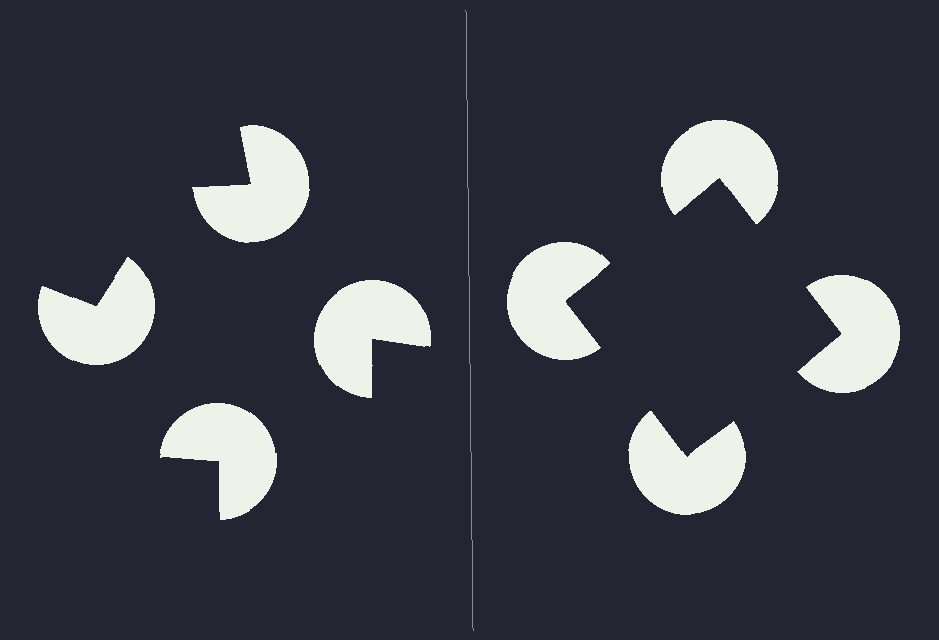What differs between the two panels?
The pac-man discs are positioned identically on both sides; only the wedge orientations differ. On the right they align to a square; on the left they are misaligned.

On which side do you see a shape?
An illusory square appears on the right side. On the left side the wedge cuts are rotated, so no coherent shape forms.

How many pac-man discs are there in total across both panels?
8 — 4 on each side.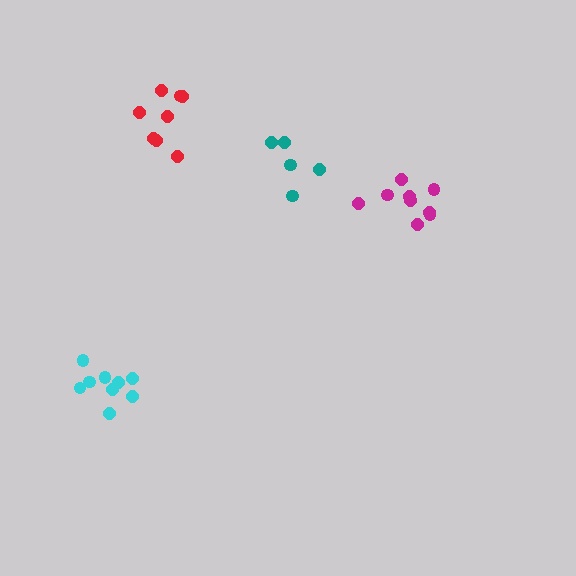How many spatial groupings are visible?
There are 4 spatial groupings.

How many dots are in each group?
Group 1: 5 dots, Group 2: 9 dots, Group 3: 9 dots, Group 4: 8 dots (31 total).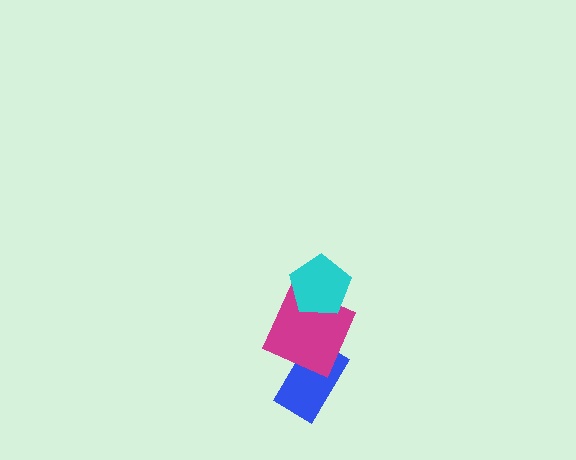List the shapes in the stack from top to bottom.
From top to bottom: the cyan pentagon, the magenta square, the blue rectangle.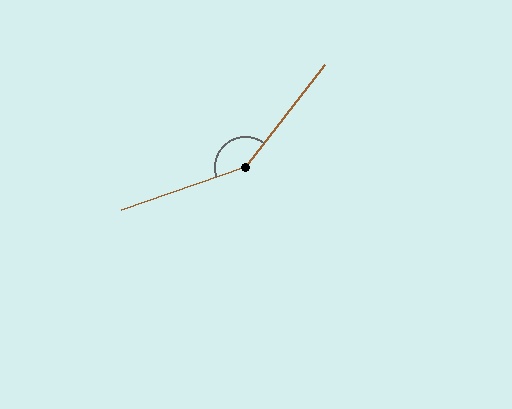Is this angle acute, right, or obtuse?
It is obtuse.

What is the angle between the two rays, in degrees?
Approximately 147 degrees.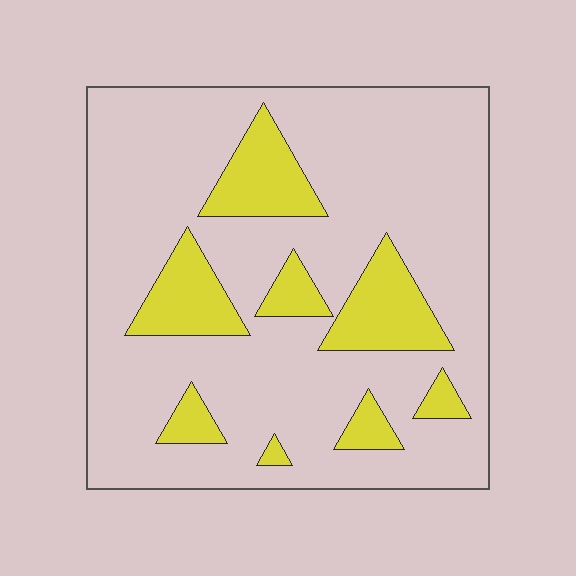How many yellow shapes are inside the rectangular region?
8.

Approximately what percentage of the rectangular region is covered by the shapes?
Approximately 20%.